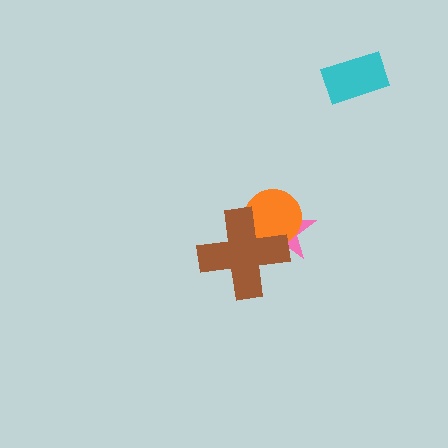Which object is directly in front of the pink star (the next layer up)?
The orange circle is directly in front of the pink star.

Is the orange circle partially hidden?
Yes, it is partially covered by another shape.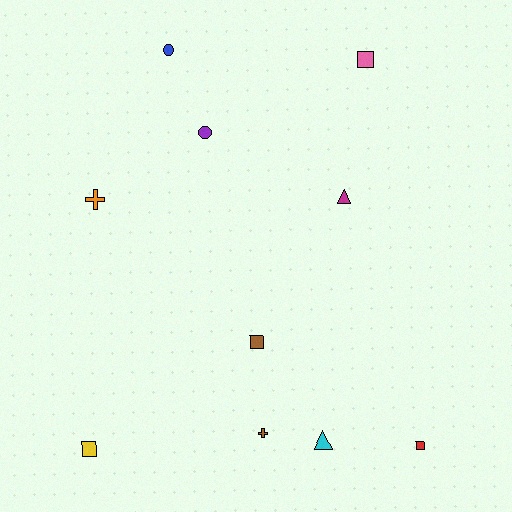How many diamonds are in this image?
There are no diamonds.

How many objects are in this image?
There are 10 objects.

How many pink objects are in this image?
There is 1 pink object.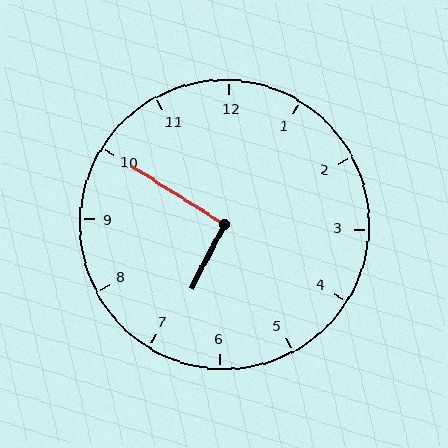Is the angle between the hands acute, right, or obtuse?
It is right.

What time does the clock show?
6:50.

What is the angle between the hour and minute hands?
Approximately 95 degrees.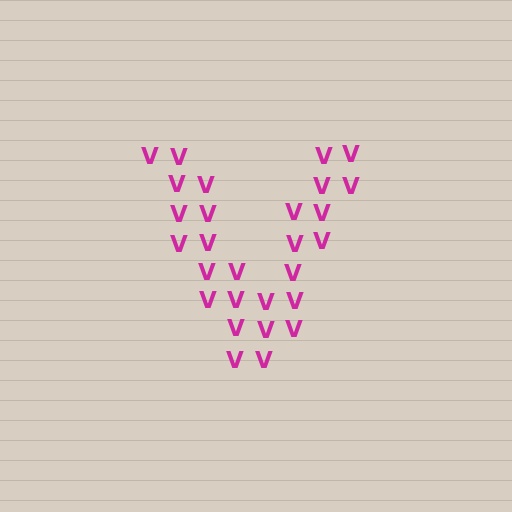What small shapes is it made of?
It is made of small letter V's.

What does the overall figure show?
The overall figure shows the letter V.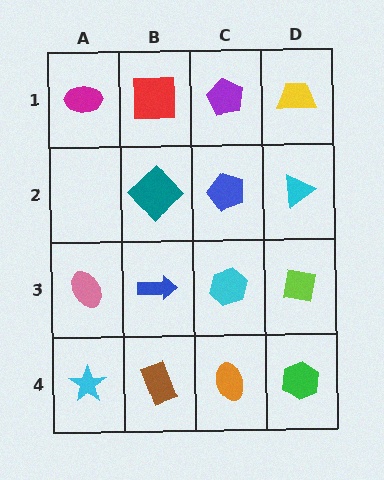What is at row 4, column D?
A green hexagon.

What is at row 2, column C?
A blue pentagon.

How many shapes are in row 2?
3 shapes.